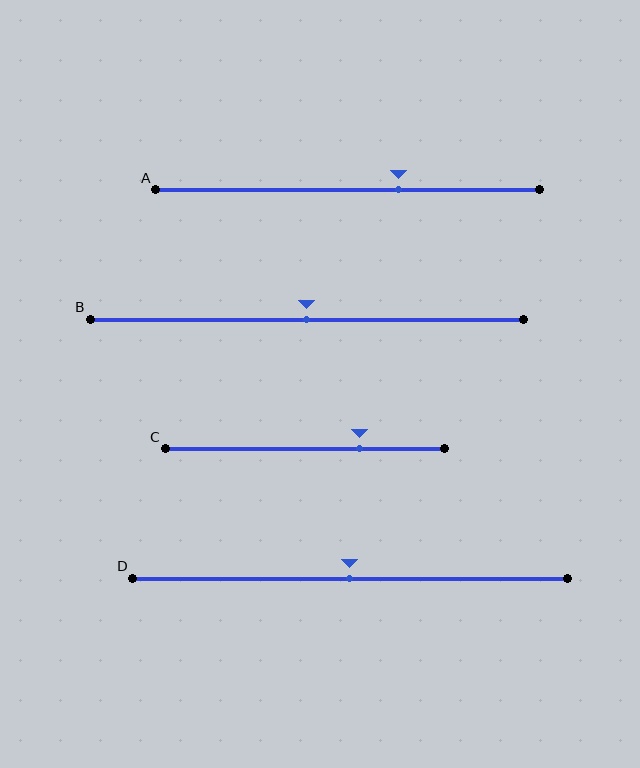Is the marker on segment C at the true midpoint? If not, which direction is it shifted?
No, the marker on segment C is shifted to the right by about 20% of the segment length.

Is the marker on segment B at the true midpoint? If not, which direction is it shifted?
Yes, the marker on segment B is at the true midpoint.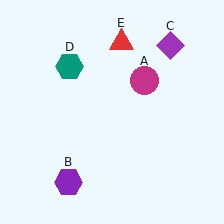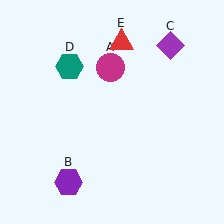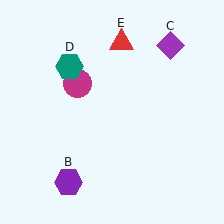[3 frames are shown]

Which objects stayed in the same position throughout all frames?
Purple hexagon (object B) and purple diamond (object C) and teal hexagon (object D) and red triangle (object E) remained stationary.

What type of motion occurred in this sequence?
The magenta circle (object A) rotated counterclockwise around the center of the scene.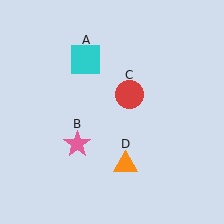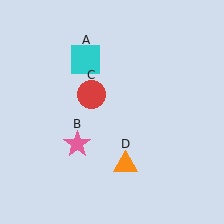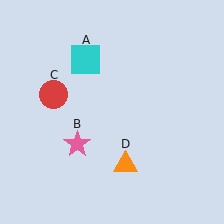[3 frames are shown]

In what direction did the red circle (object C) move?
The red circle (object C) moved left.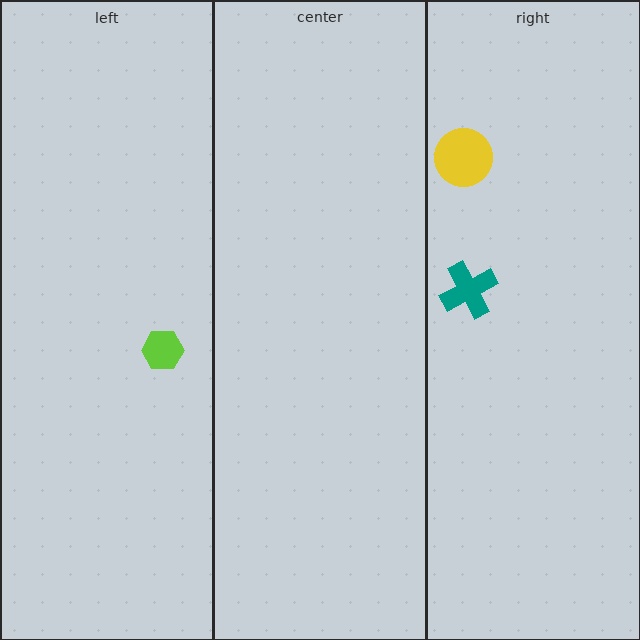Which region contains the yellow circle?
The right region.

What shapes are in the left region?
The lime hexagon.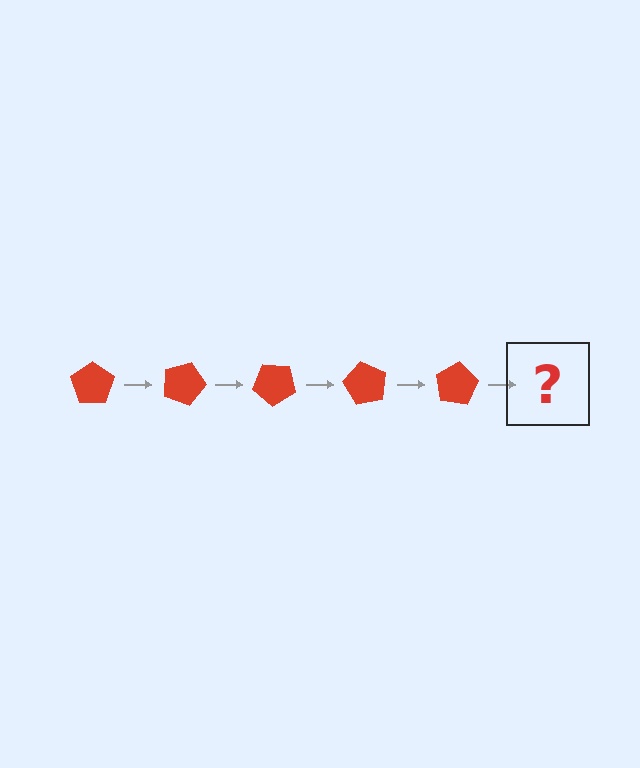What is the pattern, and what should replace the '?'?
The pattern is that the pentagon rotates 20 degrees each step. The '?' should be a red pentagon rotated 100 degrees.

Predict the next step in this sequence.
The next step is a red pentagon rotated 100 degrees.